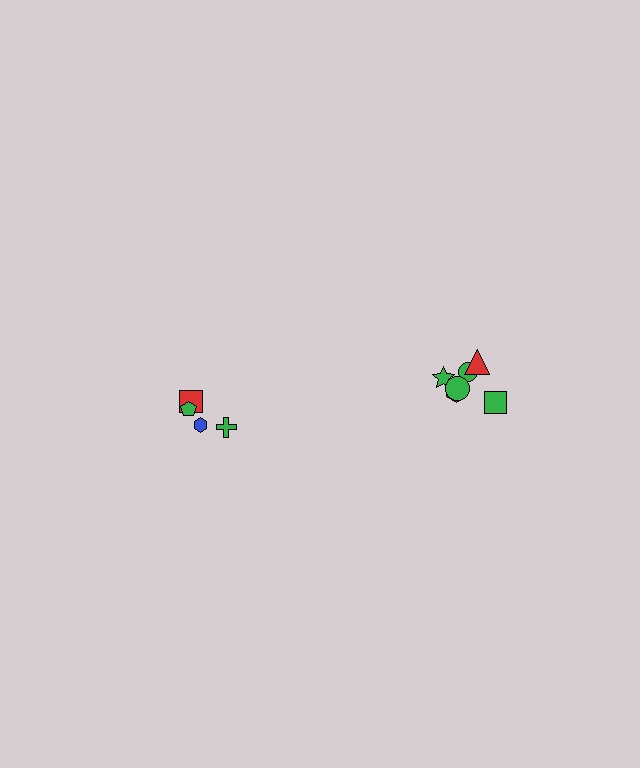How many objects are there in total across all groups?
There are 10 objects.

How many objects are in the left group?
There are 4 objects.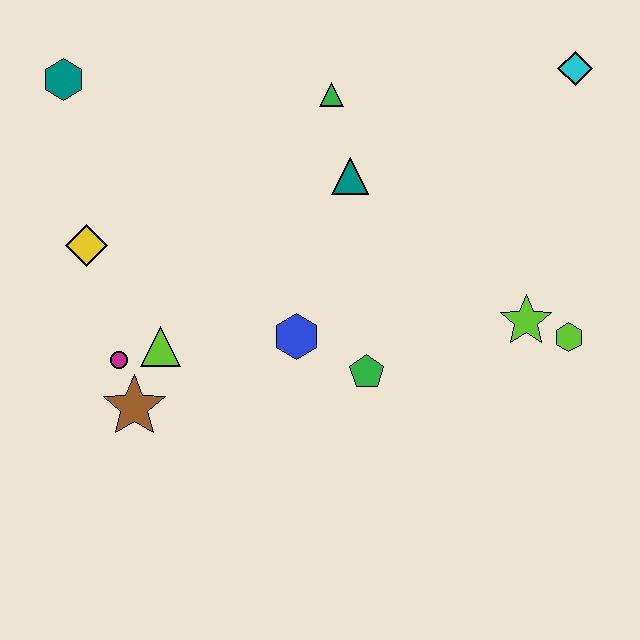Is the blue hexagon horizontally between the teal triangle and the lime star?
No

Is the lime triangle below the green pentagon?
No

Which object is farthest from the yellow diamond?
The cyan diamond is farthest from the yellow diamond.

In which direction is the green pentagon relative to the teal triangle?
The green pentagon is below the teal triangle.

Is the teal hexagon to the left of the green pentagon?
Yes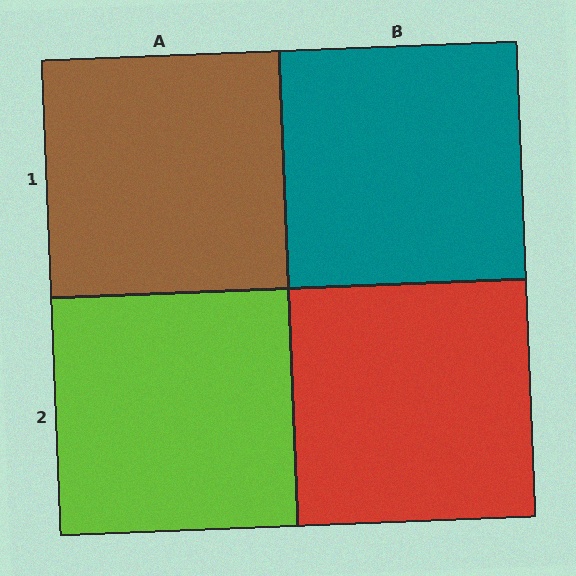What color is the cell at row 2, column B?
Red.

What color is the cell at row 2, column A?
Lime.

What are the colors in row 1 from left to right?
Brown, teal.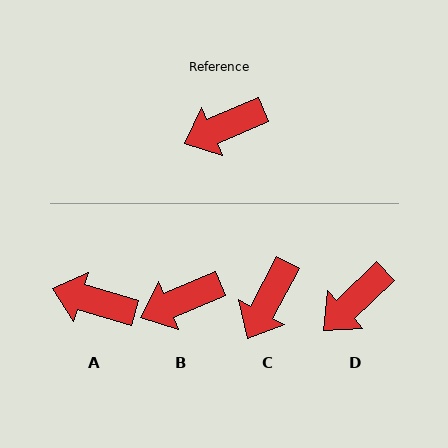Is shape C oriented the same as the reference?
No, it is off by about 39 degrees.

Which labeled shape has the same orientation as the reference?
B.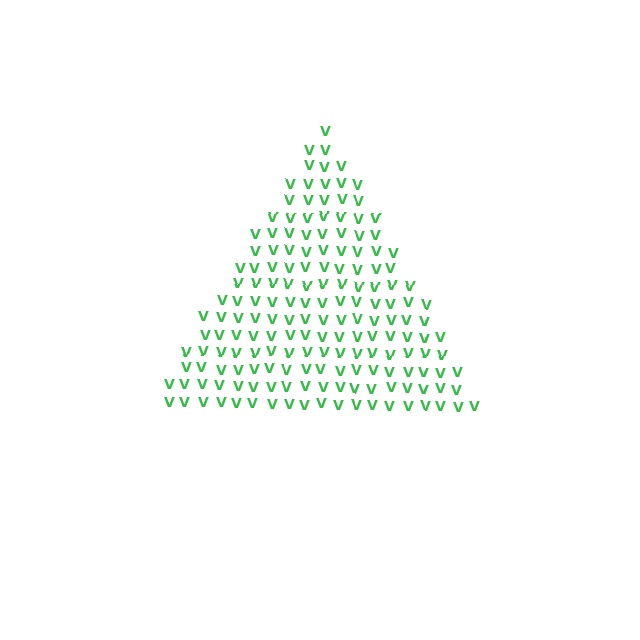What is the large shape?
The large shape is a triangle.